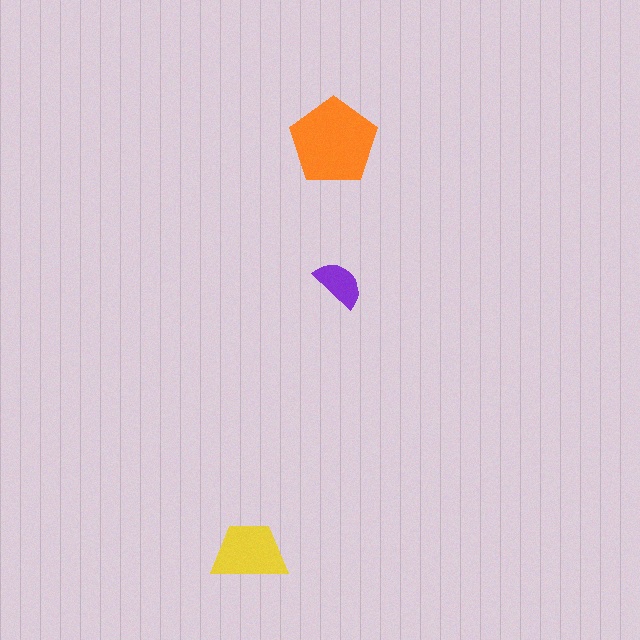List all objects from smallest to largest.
The purple semicircle, the yellow trapezoid, the orange pentagon.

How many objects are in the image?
There are 3 objects in the image.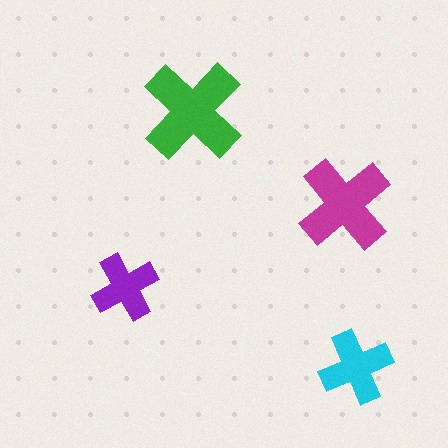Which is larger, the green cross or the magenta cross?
The green one.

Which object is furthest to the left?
The purple cross is leftmost.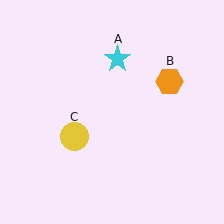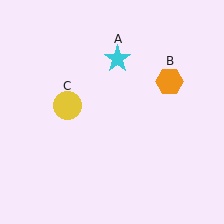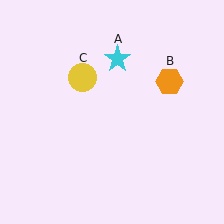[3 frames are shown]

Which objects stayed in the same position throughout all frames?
Cyan star (object A) and orange hexagon (object B) remained stationary.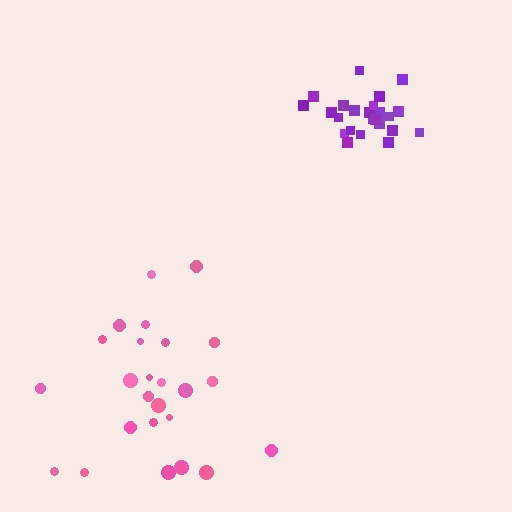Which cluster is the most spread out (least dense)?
Pink.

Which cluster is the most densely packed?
Purple.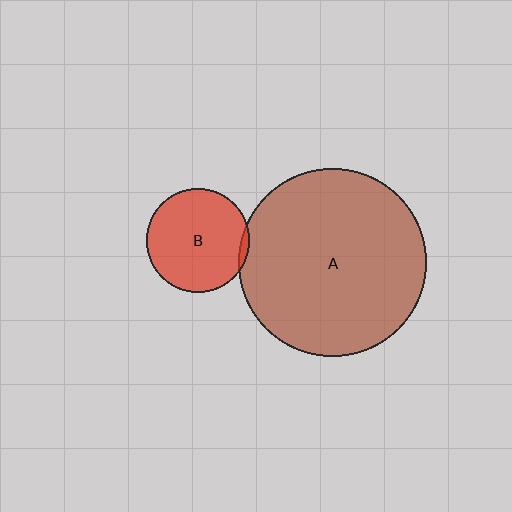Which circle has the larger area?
Circle A (brown).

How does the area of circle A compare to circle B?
Approximately 3.3 times.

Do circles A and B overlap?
Yes.